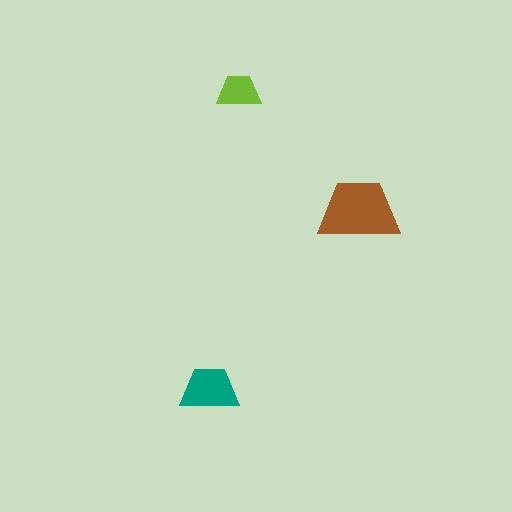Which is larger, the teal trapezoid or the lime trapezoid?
The teal one.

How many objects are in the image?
There are 3 objects in the image.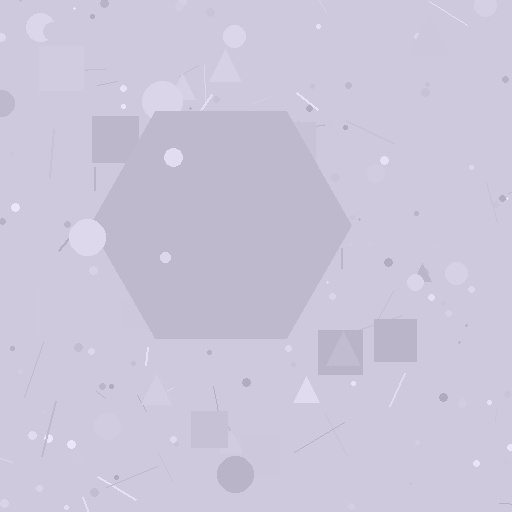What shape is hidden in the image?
A hexagon is hidden in the image.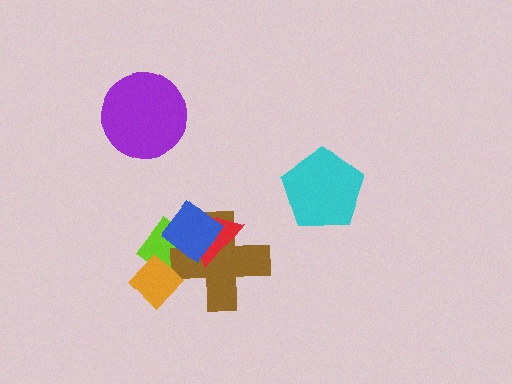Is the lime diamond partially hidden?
Yes, it is partially covered by another shape.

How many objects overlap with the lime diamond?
4 objects overlap with the lime diamond.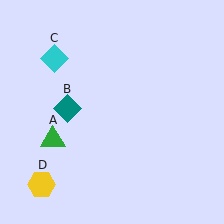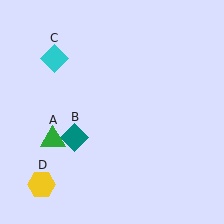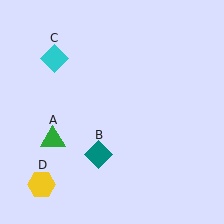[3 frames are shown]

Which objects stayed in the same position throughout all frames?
Green triangle (object A) and cyan diamond (object C) and yellow hexagon (object D) remained stationary.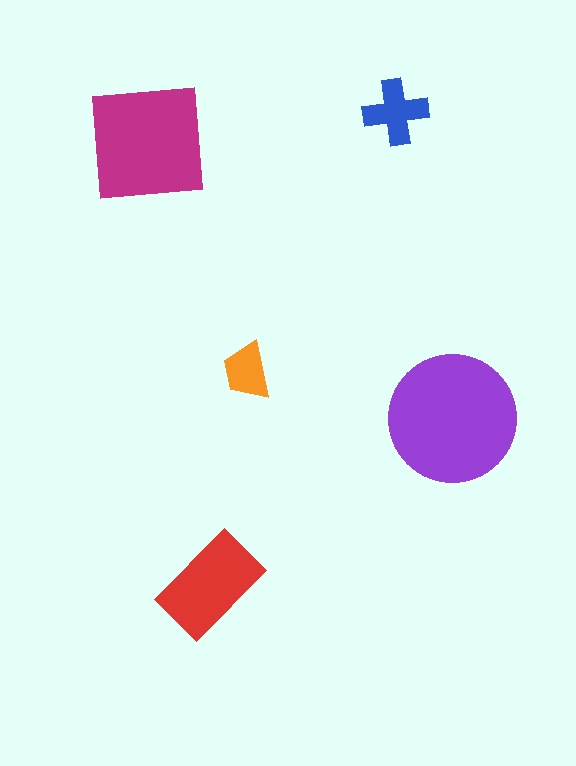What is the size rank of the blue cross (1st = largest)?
4th.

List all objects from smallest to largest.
The orange trapezoid, the blue cross, the red rectangle, the magenta square, the purple circle.